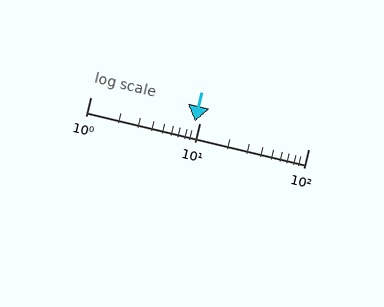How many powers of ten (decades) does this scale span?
The scale spans 2 decades, from 1 to 100.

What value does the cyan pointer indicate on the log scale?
The pointer indicates approximately 9.1.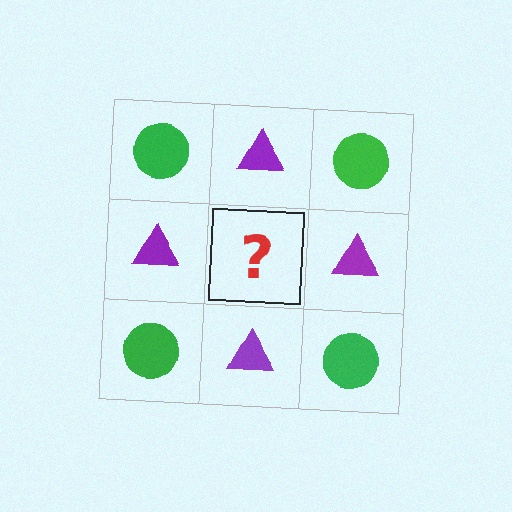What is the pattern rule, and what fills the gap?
The rule is that it alternates green circle and purple triangle in a checkerboard pattern. The gap should be filled with a green circle.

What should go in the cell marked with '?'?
The missing cell should contain a green circle.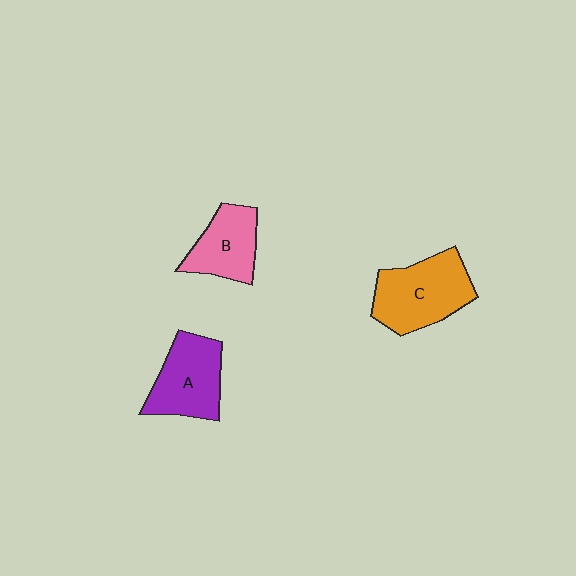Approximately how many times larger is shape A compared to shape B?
Approximately 1.2 times.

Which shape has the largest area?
Shape C (orange).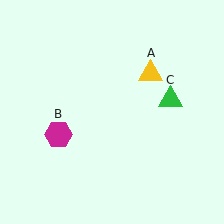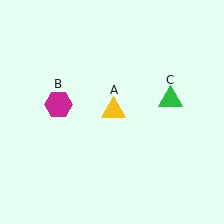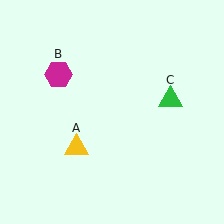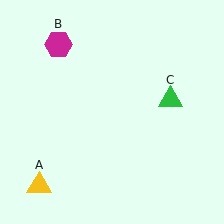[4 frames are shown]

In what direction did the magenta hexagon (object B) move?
The magenta hexagon (object B) moved up.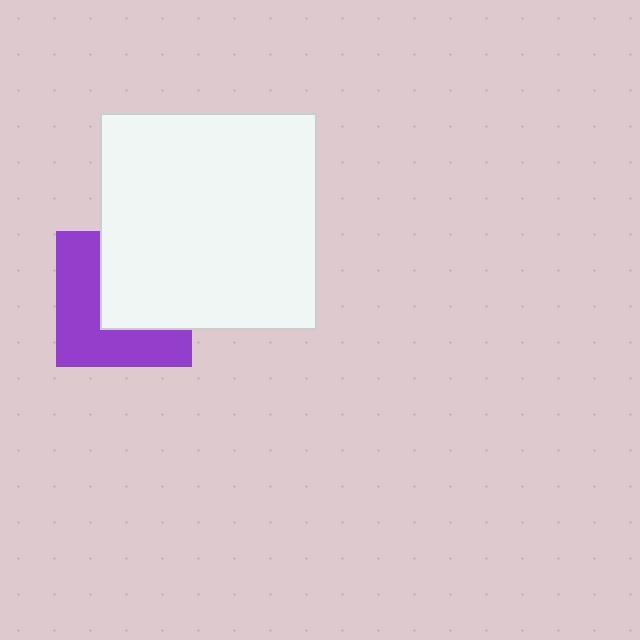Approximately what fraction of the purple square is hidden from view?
Roughly 49% of the purple square is hidden behind the white square.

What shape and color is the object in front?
The object in front is a white square.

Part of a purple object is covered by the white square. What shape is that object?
It is a square.